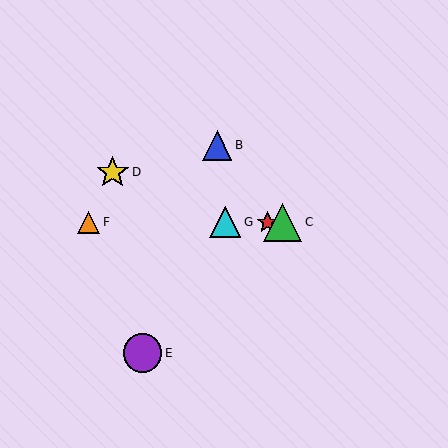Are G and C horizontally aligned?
Yes, both are at y≈222.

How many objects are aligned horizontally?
4 objects (A, C, F, G) are aligned horizontally.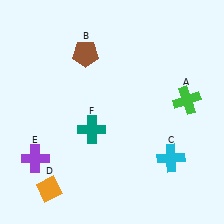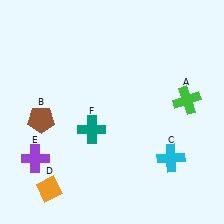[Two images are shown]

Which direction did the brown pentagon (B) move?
The brown pentagon (B) moved down.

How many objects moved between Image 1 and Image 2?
1 object moved between the two images.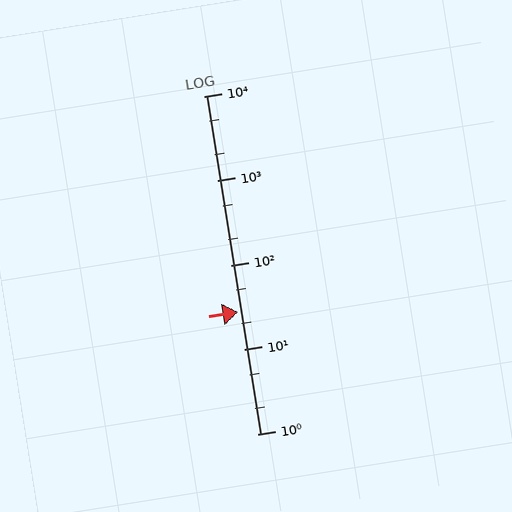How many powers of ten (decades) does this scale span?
The scale spans 4 decades, from 1 to 10000.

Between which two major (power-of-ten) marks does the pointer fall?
The pointer is between 10 and 100.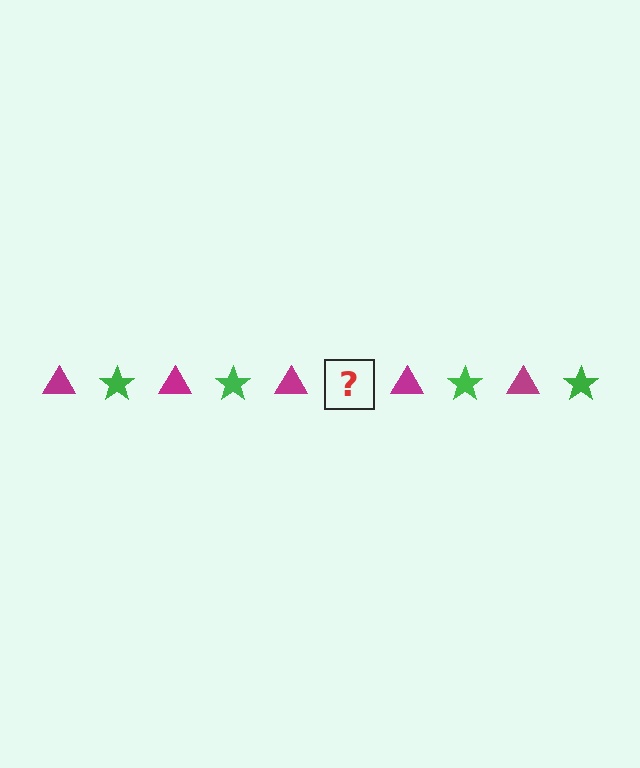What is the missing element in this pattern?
The missing element is a green star.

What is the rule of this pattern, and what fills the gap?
The rule is that the pattern alternates between magenta triangle and green star. The gap should be filled with a green star.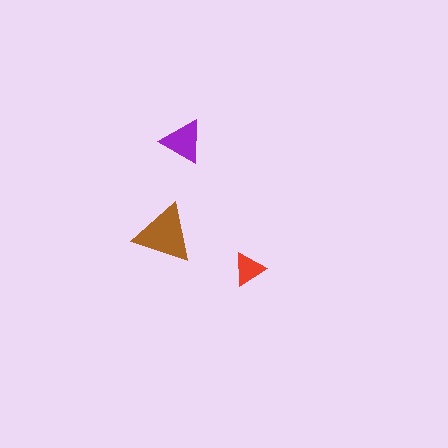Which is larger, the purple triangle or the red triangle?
The purple one.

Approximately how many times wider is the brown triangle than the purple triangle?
About 1.5 times wider.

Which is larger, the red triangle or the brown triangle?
The brown one.